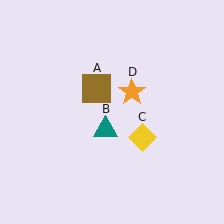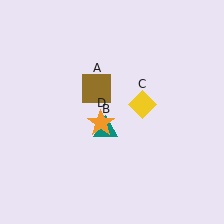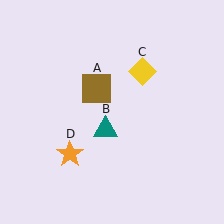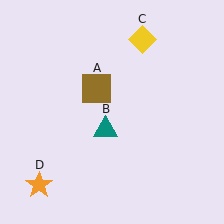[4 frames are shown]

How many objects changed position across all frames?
2 objects changed position: yellow diamond (object C), orange star (object D).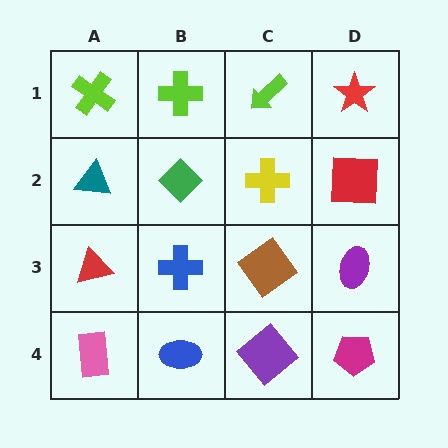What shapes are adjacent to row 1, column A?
A teal triangle (row 2, column A), a lime cross (row 1, column B).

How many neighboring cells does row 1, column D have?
2.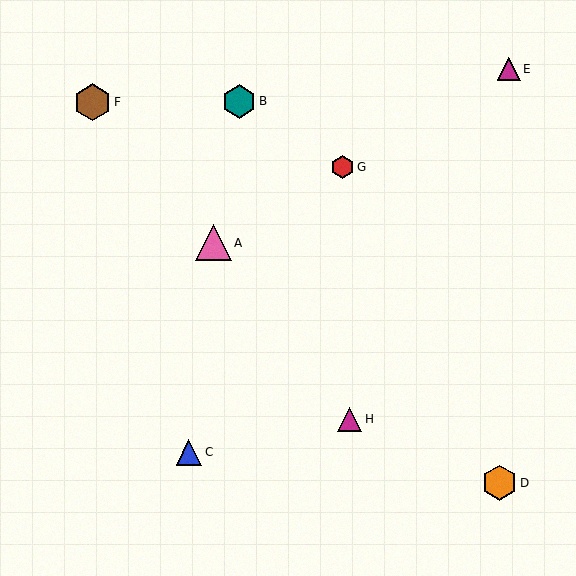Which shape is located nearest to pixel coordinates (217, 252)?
The pink triangle (labeled A) at (214, 243) is nearest to that location.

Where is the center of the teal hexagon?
The center of the teal hexagon is at (239, 101).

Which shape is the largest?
The brown hexagon (labeled F) is the largest.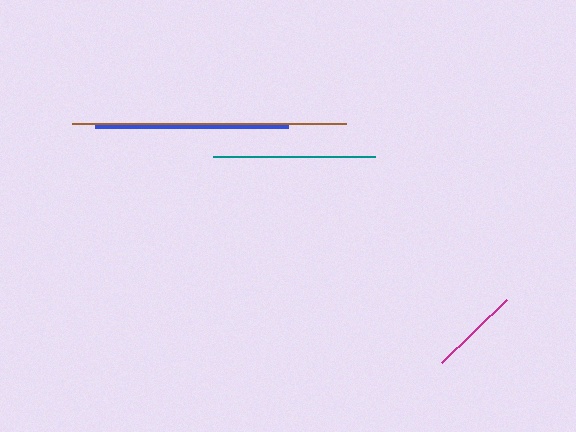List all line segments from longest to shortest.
From longest to shortest: brown, blue, teal, magenta.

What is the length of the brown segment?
The brown segment is approximately 274 pixels long.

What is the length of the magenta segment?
The magenta segment is approximately 91 pixels long.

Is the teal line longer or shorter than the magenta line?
The teal line is longer than the magenta line.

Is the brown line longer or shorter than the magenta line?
The brown line is longer than the magenta line.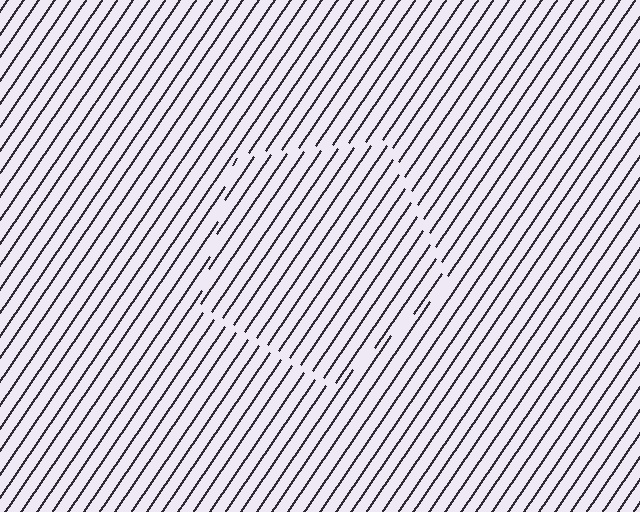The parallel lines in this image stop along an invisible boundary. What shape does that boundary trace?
An illusory pentagon. The interior of the shape contains the same grating, shifted by half a period — the contour is defined by the phase discontinuity where line-ends from the inner and outer gratings abut.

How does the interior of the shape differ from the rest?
The interior of the shape contains the same grating, shifted by half a period — the contour is defined by the phase discontinuity where line-ends from the inner and outer gratings abut.